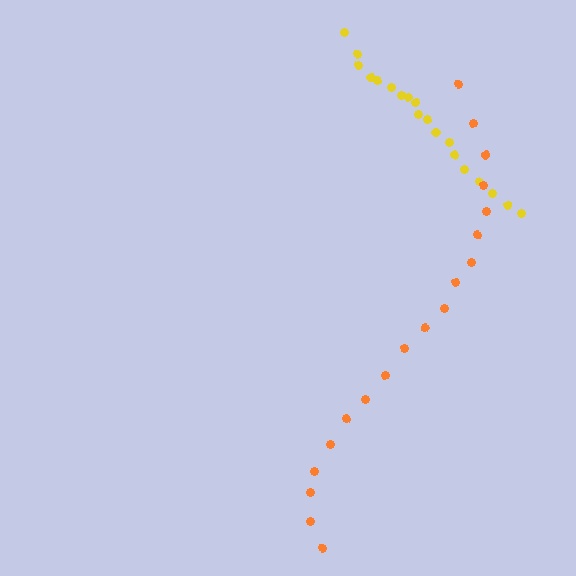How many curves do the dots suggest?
There are 2 distinct paths.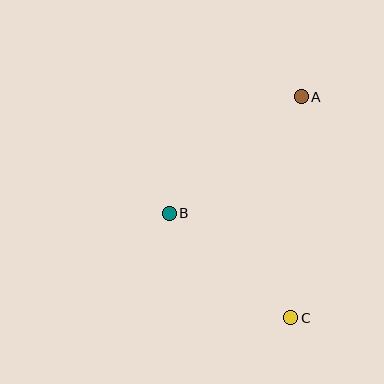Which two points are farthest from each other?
Points A and C are farthest from each other.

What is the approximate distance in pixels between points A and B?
The distance between A and B is approximately 176 pixels.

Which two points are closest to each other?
Points B and C are closest to each other.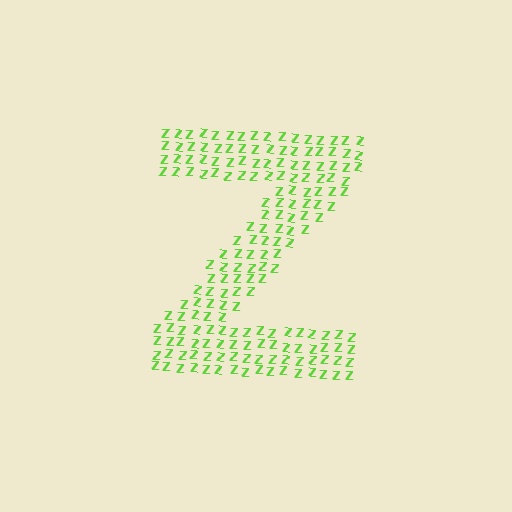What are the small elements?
The small elements are letter Z's.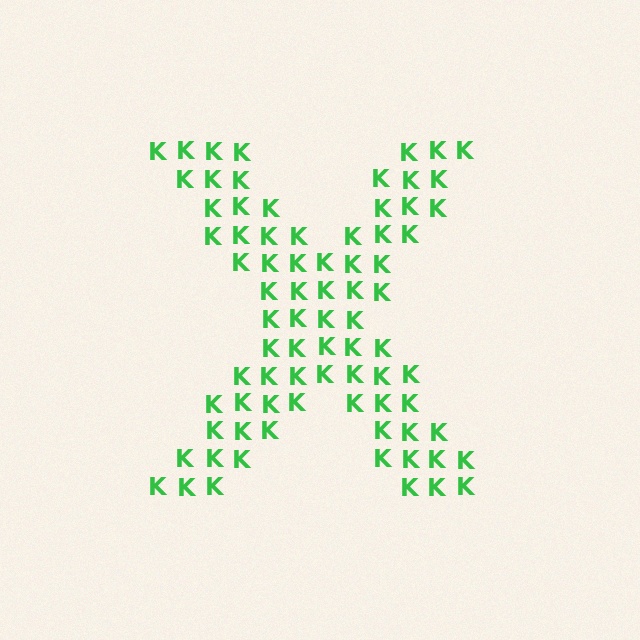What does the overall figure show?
The overall figure shows the letter X.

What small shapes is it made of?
It is made of small letter K's.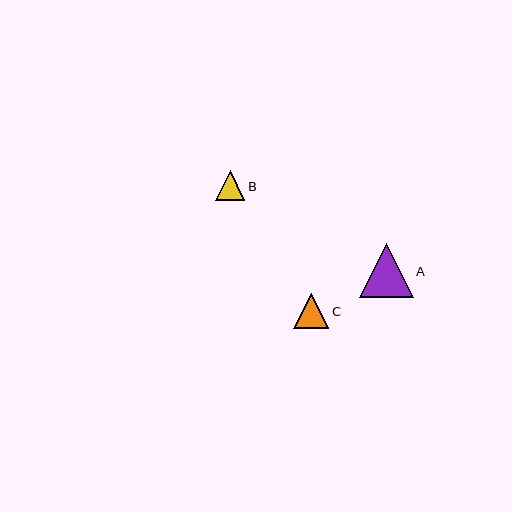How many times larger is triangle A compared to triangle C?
Triangle A is approximately 1.5 times the size of triangle C.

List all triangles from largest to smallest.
From largest to smallest: A, C, B.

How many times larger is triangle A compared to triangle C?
Triangle A is approximately 1.5 times the size of triangle C.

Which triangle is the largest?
Triangle A is the largest with a size of approximately 54 pixels.